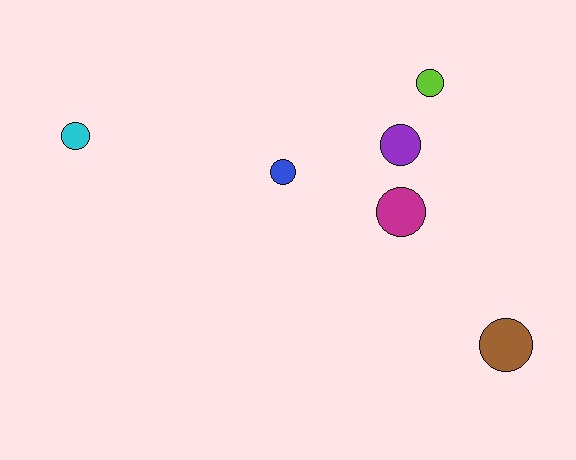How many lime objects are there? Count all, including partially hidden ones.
There is 1 lime object.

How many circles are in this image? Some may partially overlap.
There are 6 circles.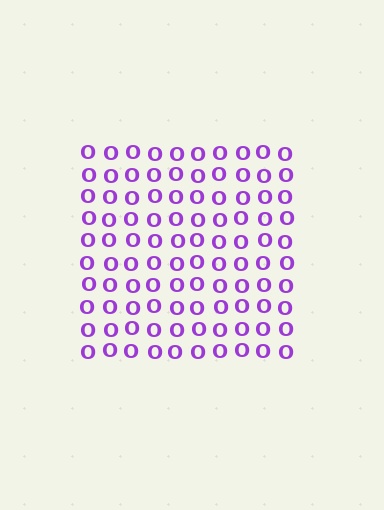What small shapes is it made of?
It is made of small letter O's.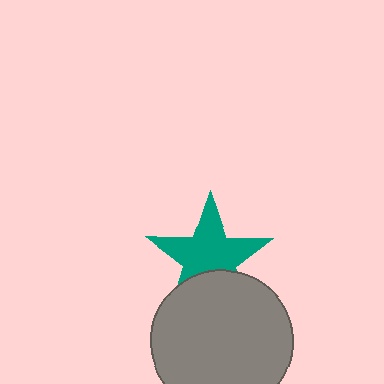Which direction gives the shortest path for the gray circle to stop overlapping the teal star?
Moving down gives the shortest separation.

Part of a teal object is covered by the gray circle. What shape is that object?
It is a star.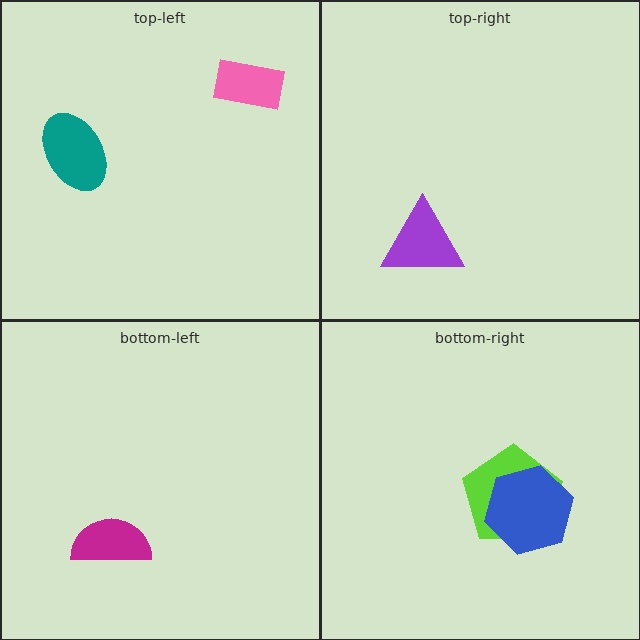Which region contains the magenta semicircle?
The bottom-left region.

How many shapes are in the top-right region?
1.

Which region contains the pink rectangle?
The top-left region.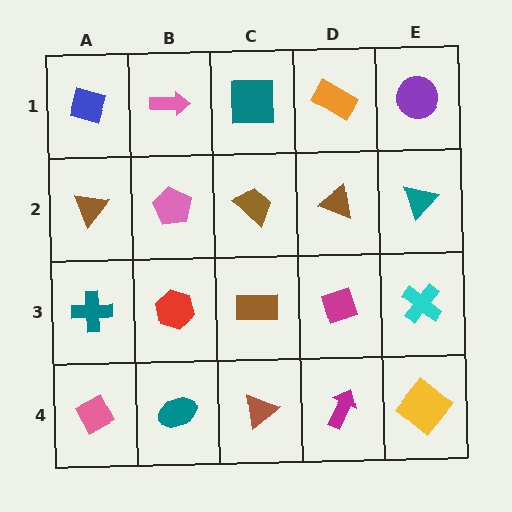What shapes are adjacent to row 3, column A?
A brown triangle (row 2, column A), a pink diamond (row 4, column A), a red hexagon (row 3, column B).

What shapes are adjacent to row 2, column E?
A purple circle (row 1, column E), a cyan cross (row 3, column E), a brown triangle (row 2, column D).